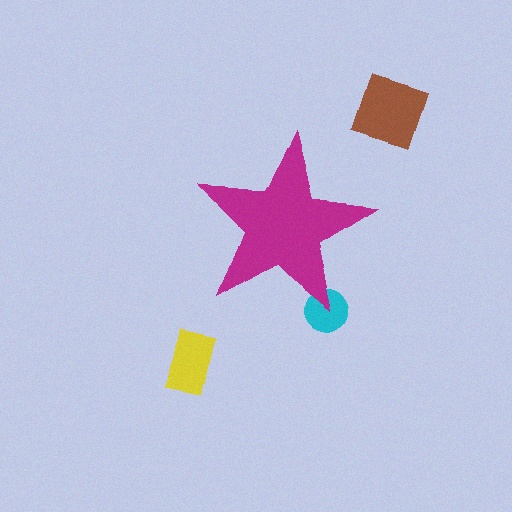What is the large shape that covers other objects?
A magenta star.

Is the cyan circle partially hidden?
Yes, the cyan circle is partially hidden behind the magenta star.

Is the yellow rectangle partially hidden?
No, the yellow rectangle is fully visible.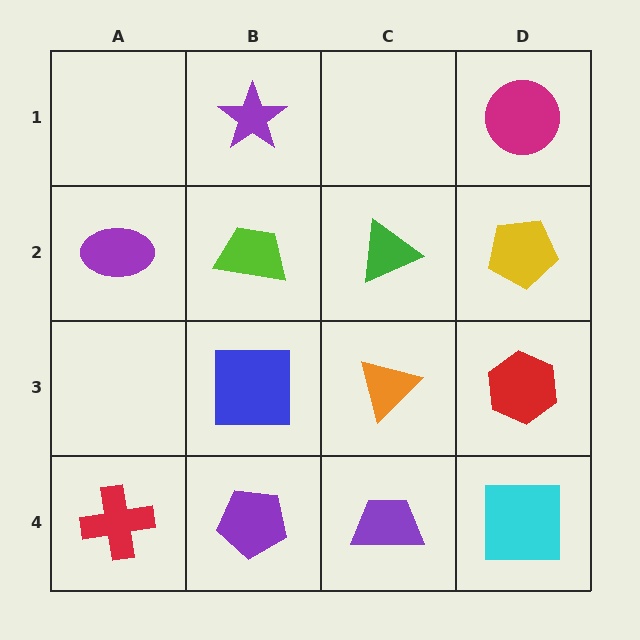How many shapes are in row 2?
4 shapes.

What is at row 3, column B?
A blue square.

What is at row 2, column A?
A purple ellipse.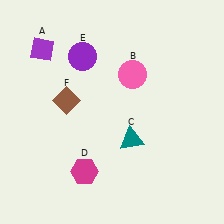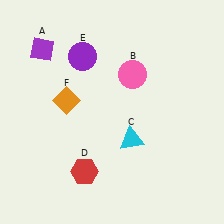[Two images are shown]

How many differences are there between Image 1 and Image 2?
There are 3 differences between the two images.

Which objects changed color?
C changed from teal to cyan. D changed from magenta to red. F changed from brown to orange.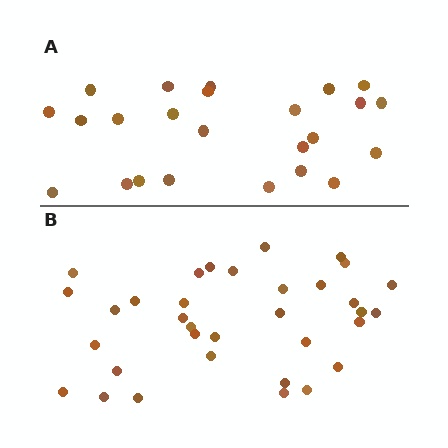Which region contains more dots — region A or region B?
Region B (the bottom region) has more dots.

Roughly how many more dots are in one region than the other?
Region B has roughly 10 or so more dots than region A.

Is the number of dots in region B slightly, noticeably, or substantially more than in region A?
Region B has noticeably more, but not dramatically so. The ratio is roughly 1.4 to 1.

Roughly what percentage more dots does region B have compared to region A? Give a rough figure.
About 40% more.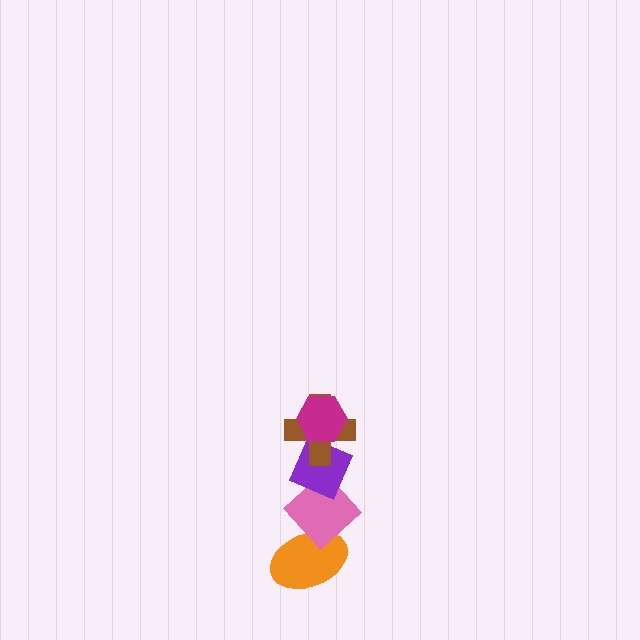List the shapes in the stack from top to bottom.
From top to bottom: the magenta hexagon, the brown cross, the purple diamond, the pink diamond, the orange ellipse.